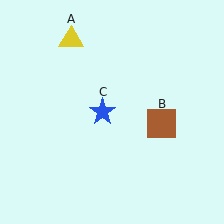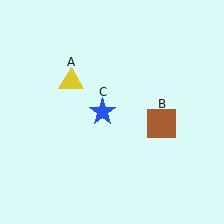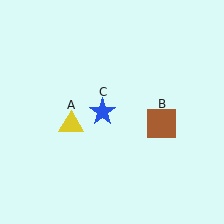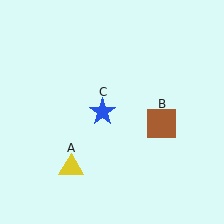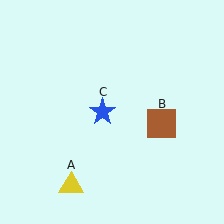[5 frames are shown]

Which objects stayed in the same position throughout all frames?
Brown square (object B) and blue star (object C) remained stationary.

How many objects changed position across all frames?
1 object changed position: yellow triangle (object A).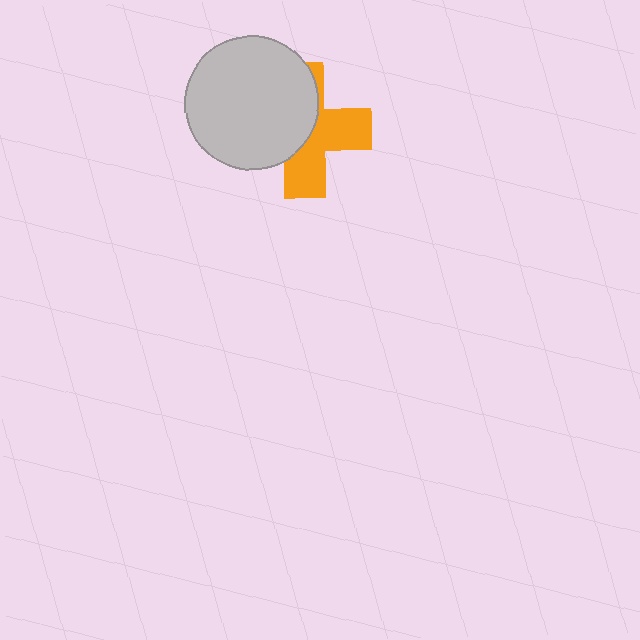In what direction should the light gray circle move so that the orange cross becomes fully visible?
The light gray circle should move left. That is the shortest direction to clear the overlap and leave the orange cross fully visible.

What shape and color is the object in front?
The object in front is a light gray circle.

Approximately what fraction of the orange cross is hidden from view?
Roughly 50% of the orange cross is hidden behind the light gray circle.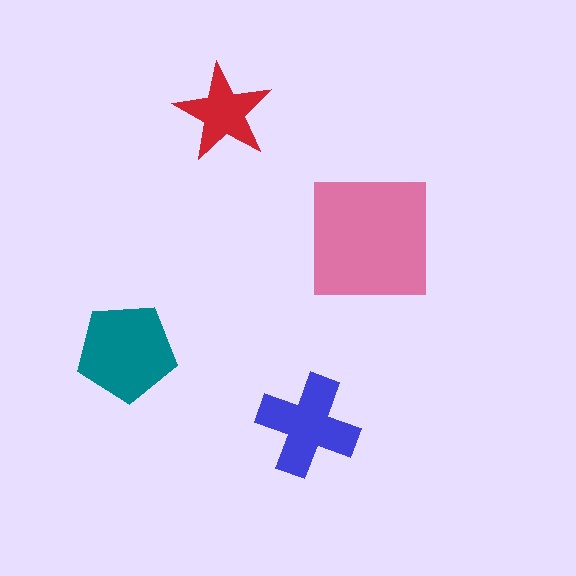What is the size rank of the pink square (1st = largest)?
1st.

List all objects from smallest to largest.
The red star, the blue cross, the teal pentagon, the pink square.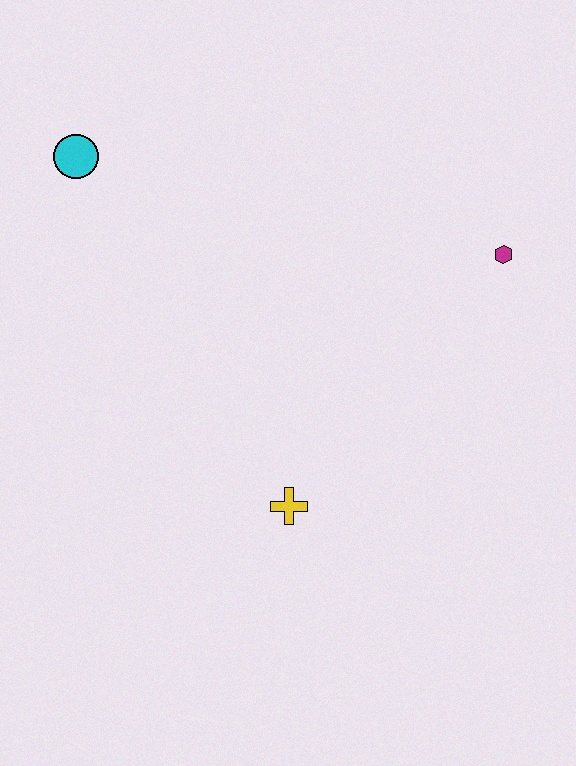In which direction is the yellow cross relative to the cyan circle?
The yellow cross is below the cyan circle.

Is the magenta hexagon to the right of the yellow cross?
Yes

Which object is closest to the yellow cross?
The magenta hexagon is closest to the yellow cross.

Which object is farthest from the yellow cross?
The cyan circle is farthest from the yellow cross.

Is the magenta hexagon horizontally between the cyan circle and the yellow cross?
No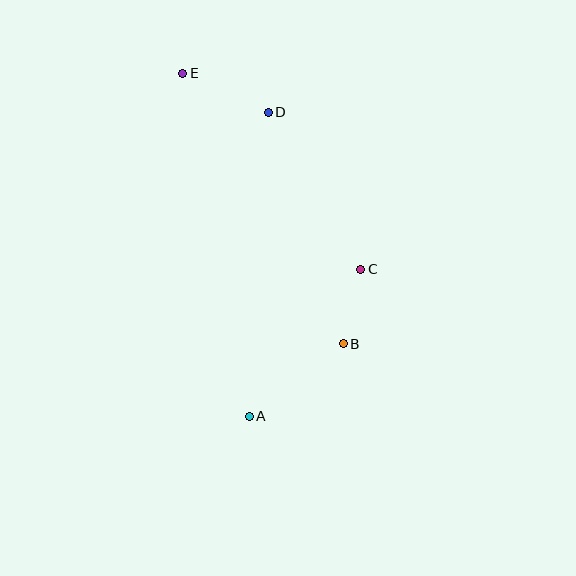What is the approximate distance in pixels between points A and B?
The distance between A and B is approximately 119 pixels.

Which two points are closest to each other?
Points B and C are closest to each other.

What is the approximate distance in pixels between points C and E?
The distance between C and E is approximately 265 pixels.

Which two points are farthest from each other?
Points A and E are farthest from each other.